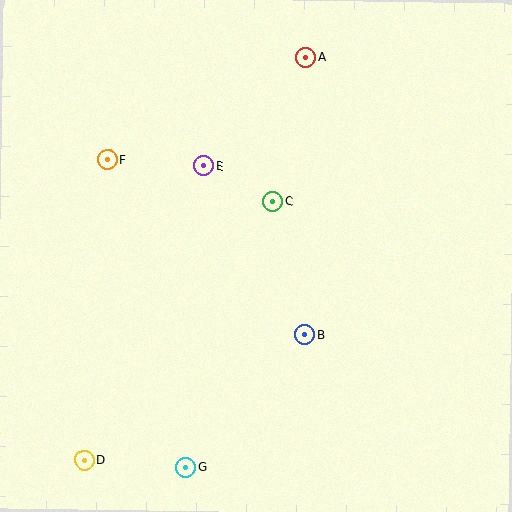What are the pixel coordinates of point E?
Point E is at (204, 166).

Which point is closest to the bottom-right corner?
Point B is closest to the bottom-right corner.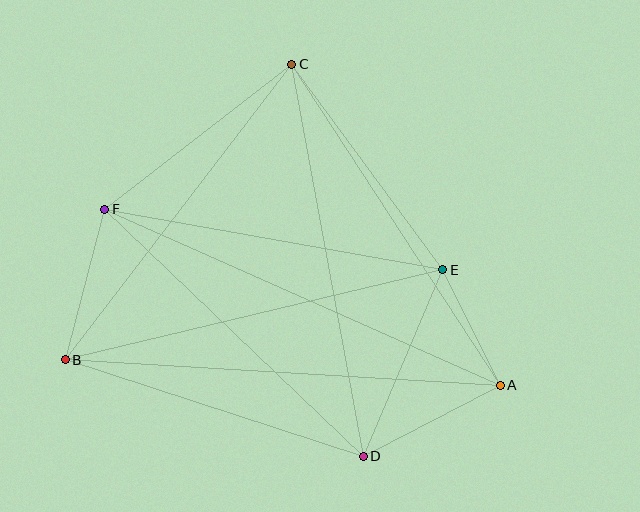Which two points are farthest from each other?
Points A and B are farthest from each other.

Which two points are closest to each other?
Points A and E are closest to each other.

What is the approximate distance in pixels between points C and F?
The distance between C and F is approximately 237 pixels.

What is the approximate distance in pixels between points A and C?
The distance between A and C is approximately 382 pixels.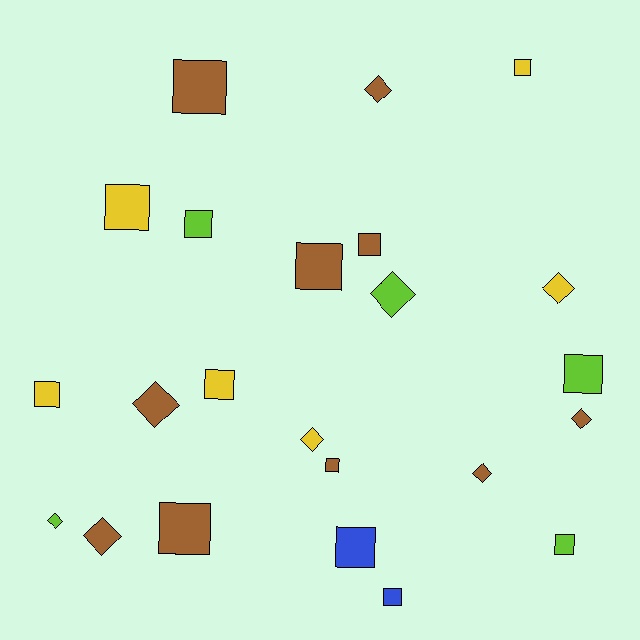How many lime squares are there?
There are 3 lime squares.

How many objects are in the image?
There are 23 objects.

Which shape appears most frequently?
Square, with 14 objects.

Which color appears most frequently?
Brown, with 10 objects.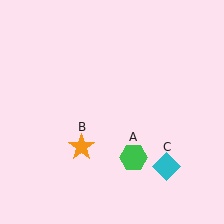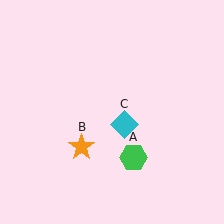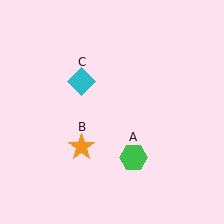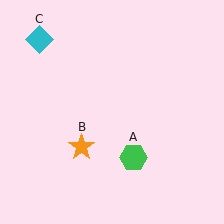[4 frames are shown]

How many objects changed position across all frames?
1 object changed position: cyan diamond (object C).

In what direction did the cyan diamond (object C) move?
The cyan diamond (object C) moved up and to the left.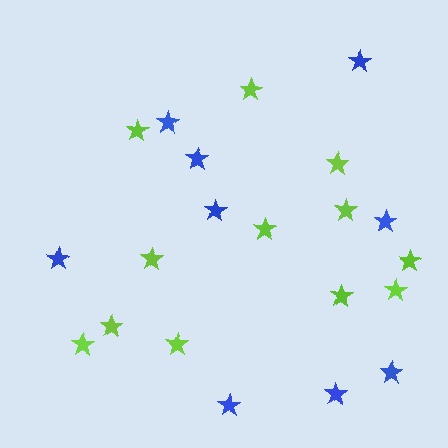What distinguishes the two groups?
There are 2 groups: one group of lime stars (12) and one group of blue stars (9).